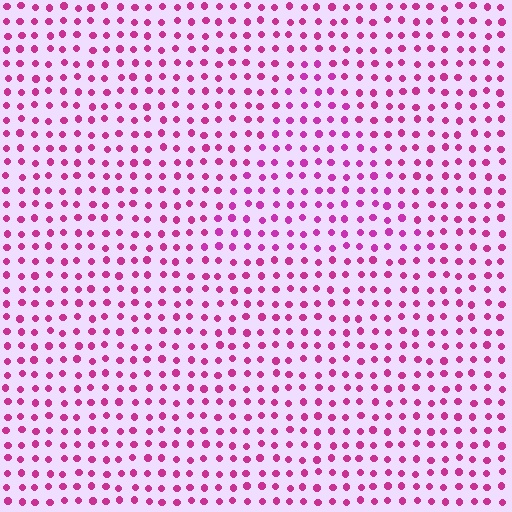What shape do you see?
I see a triangle.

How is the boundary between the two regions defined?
The boundary is defined purely by a slight shift in hue (about 13 degrees). Spacing, size, and orientation are identical on both sides.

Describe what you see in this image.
The image is filled with small magenta elements in a uniform arrangement. A triangle-shaped region is visible where the elements are tinted to a slightly different hue, forming a subtle color boundary.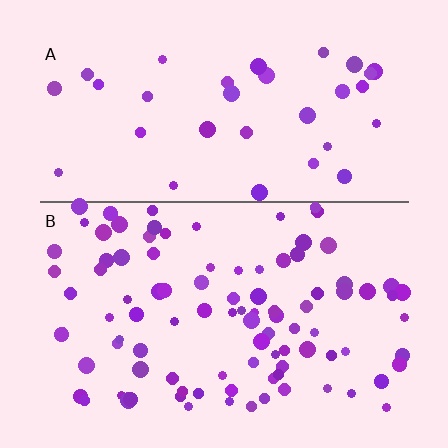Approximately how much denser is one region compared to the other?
Approximately 2.8× — region B over region A.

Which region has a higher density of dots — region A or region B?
B (the bottom).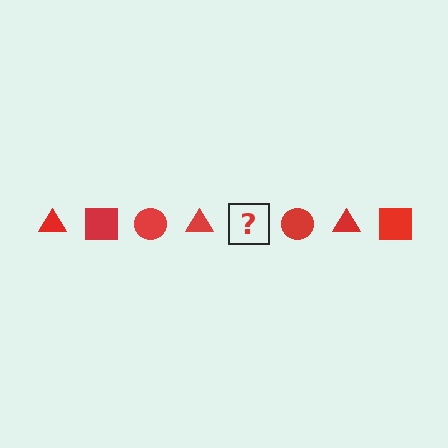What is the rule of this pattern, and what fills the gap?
The rule is that the pattern cycles through triangle, square, circle shapes in red. The gap should be filled with a red square.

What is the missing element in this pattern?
The missing element is a red square.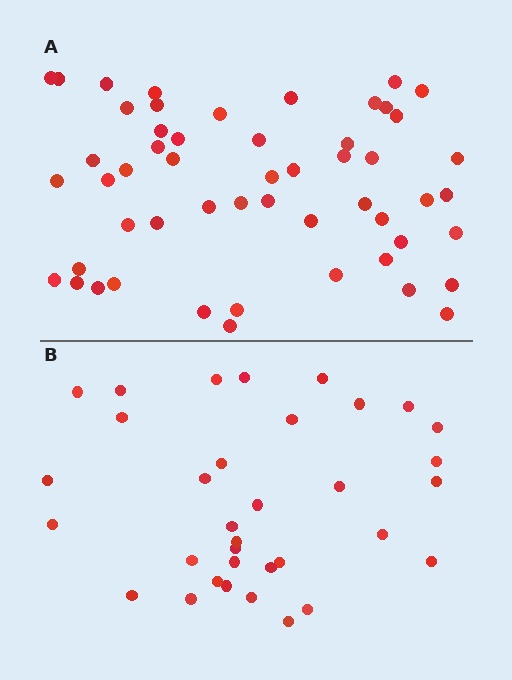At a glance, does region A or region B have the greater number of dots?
Region A (the top region) has more dots.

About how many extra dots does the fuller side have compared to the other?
Region A has approximately 20 more dots than region B.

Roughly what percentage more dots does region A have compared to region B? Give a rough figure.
About 55% more.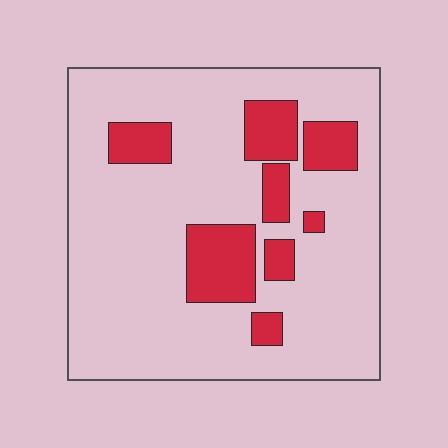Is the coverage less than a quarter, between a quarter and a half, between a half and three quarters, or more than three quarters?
Less than a quarter.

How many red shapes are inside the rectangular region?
8.